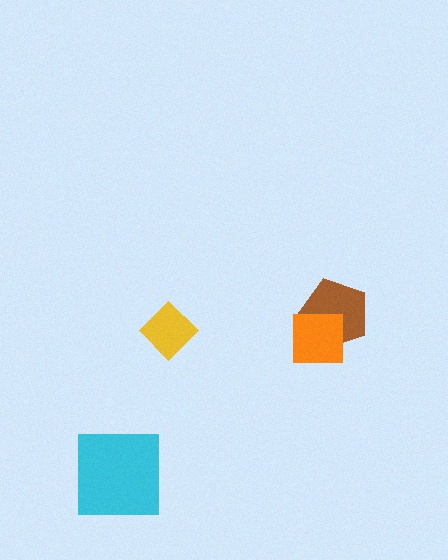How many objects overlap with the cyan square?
0 objects overlap with the cyan square.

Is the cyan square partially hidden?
No, no other shape covers it.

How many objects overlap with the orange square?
1 object overlaps with the orange square.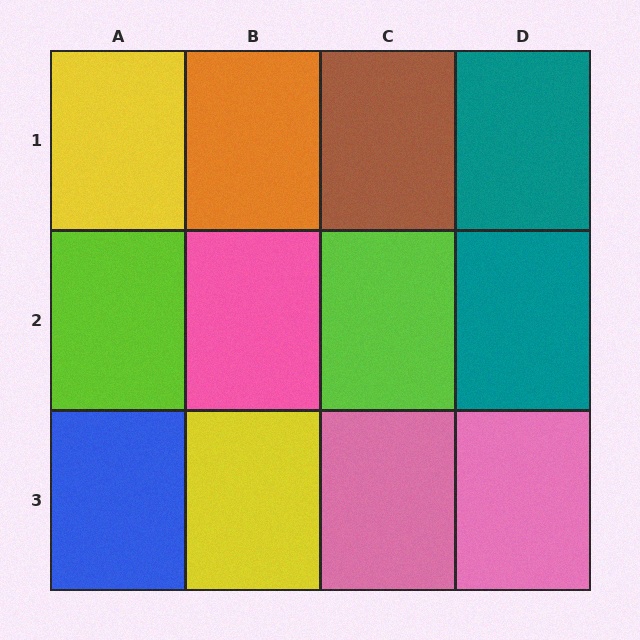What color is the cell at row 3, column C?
Pink.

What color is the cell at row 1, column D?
Teal.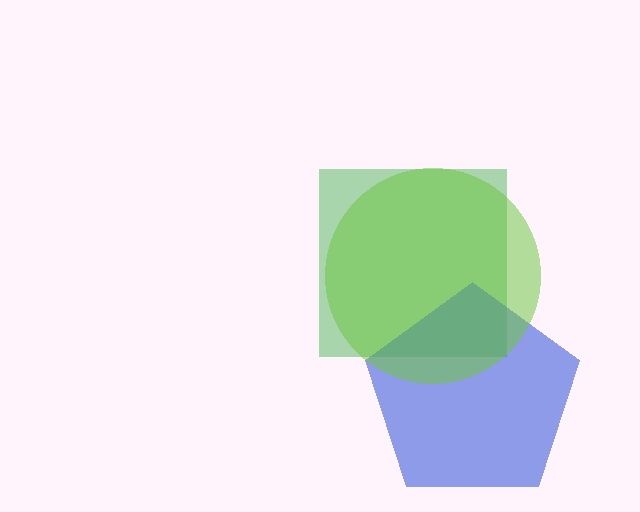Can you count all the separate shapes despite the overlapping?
Yes, there are 3 separate shapes.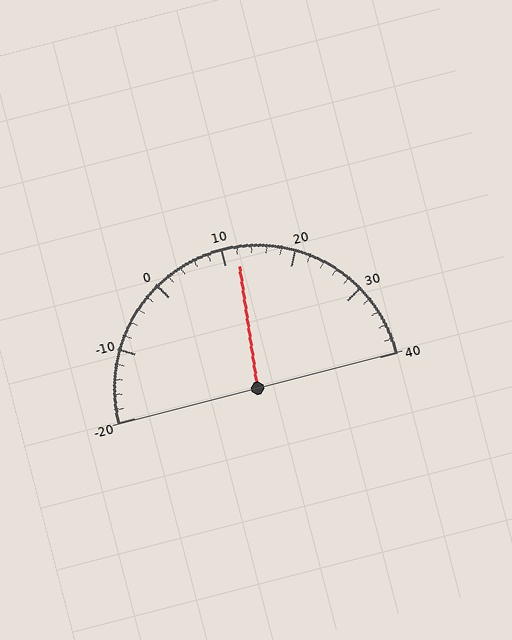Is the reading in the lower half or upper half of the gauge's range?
The reading is in the upper half of the range (-20 to 40).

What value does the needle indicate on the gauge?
The needle indicates approximately 12.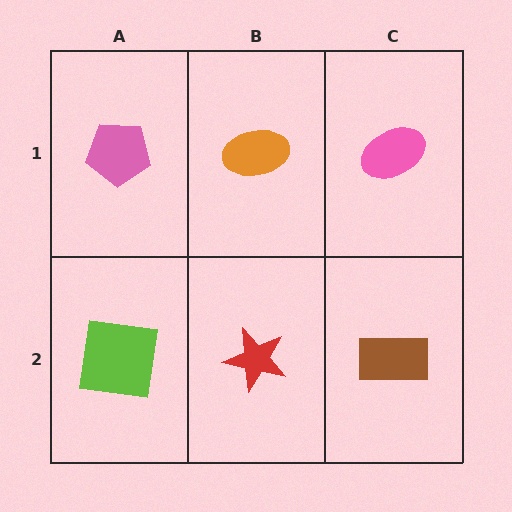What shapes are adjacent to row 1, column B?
A red star (row 2, column B), a pink pentagon (row 1, column A), a pink ellipse (row 1, column C).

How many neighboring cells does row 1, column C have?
2.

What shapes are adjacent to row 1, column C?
A brown rectangle (row 2, column C), an orange ellipse (row 1, column B).